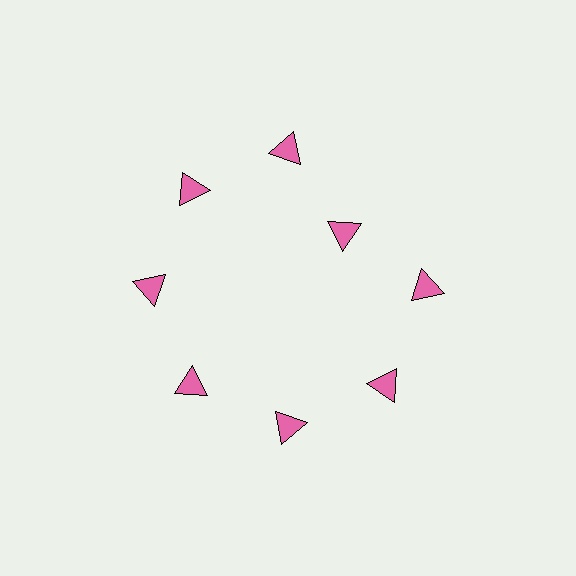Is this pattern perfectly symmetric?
No. The 8 pink triangles are arranged in a ring, but one element near the 2 o'clock position is pulled inward toward the center, breaking the 8-fold rotational symmetry.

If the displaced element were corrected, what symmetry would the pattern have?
It would have 8-fold rotational symmetry — the pattern would map onto itself every 45 degrees.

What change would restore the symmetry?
The symmetry would be restored by moving it outward, back onto the ring so that all 8 triangles sit at equal angles and equal distance from the center.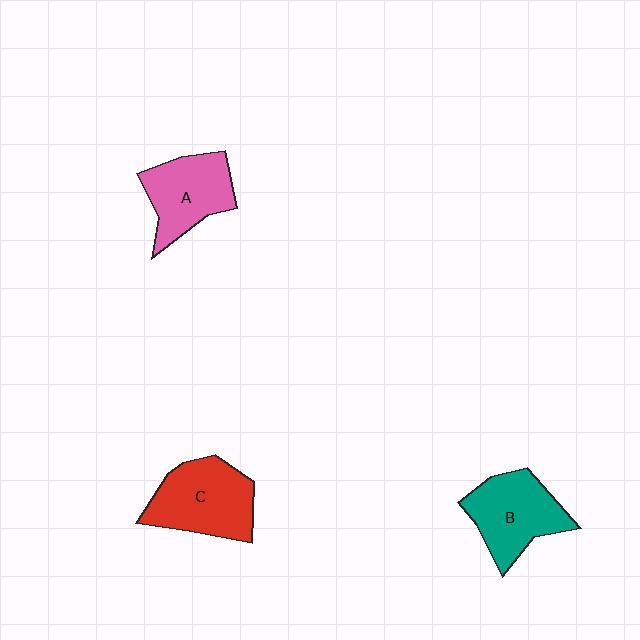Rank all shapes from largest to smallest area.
From largest to smallest: C (red), B (teal), A (pink).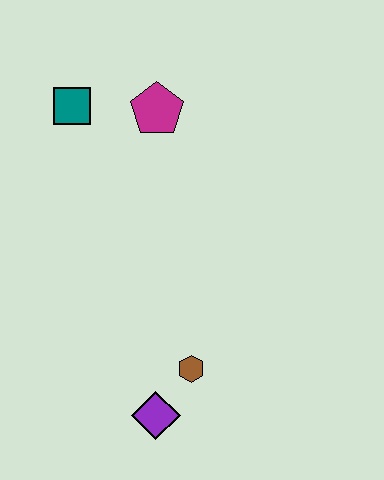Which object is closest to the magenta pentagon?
The teal square is closest to the magenta pentagon.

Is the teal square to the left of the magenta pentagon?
Yes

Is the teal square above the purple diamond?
Yes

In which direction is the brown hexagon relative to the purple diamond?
The brown hexagon is above the purple diamond.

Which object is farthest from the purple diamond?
The teal square is farthest from the purple diamond.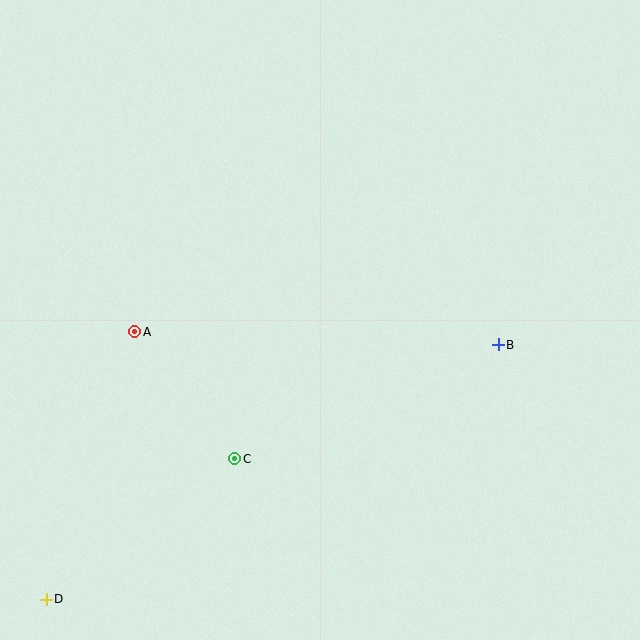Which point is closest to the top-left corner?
Point A is closest to the top-left corner.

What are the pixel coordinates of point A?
Point A is at (135, 332).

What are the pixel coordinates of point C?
Point C is at (235, 459).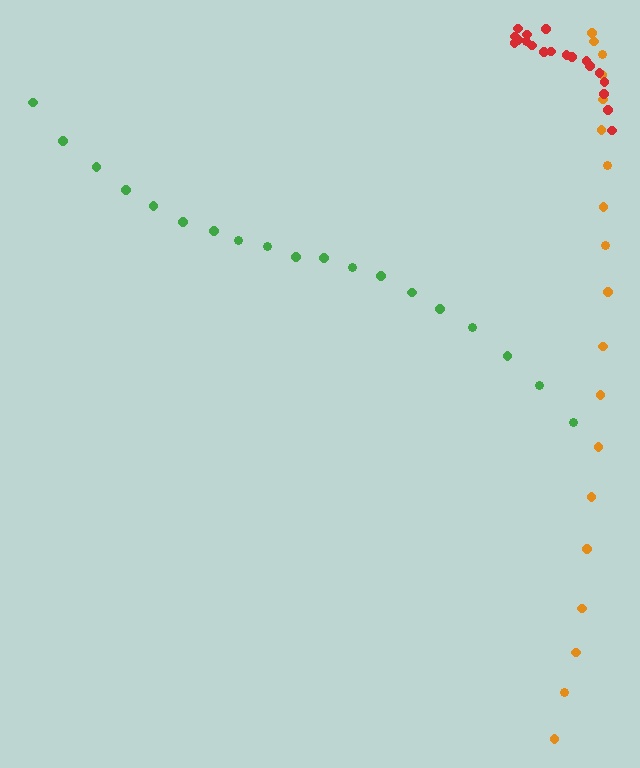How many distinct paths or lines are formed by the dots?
There are 3 distinct paths.